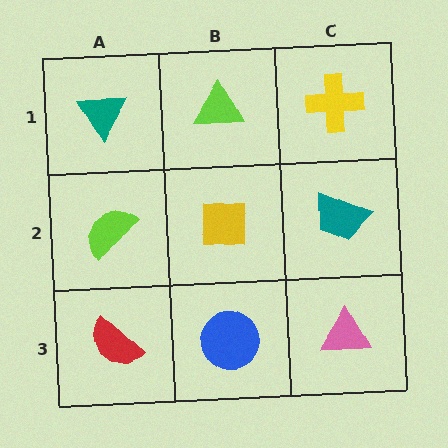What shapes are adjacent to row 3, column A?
A lime semicircle (row 2, column A), a blue circle (row 3, column B).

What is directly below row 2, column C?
A pink triangle.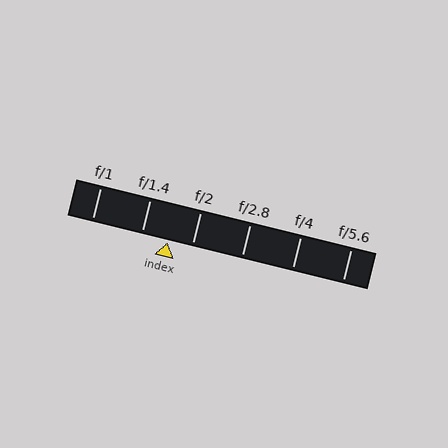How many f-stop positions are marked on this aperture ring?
There are 6 f-stop positions marked.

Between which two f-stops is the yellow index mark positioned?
The index mark is between f/1.4 and f/2.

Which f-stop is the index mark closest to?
The index mark is closest to f/2.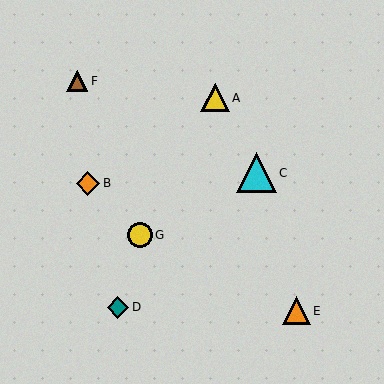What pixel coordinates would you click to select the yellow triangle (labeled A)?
Click at (215, 98) to select the yellow triangle A.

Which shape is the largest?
The cyan triangle (labeled C) is the largest.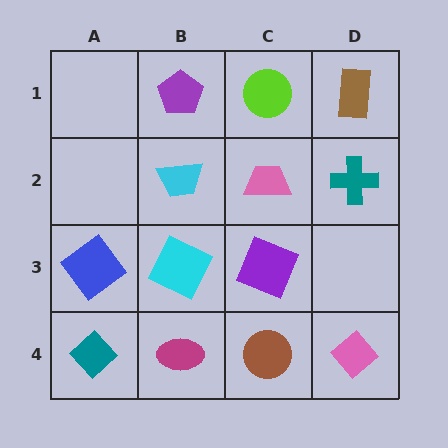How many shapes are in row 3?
3 shapes.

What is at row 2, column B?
A cyan trapezoid.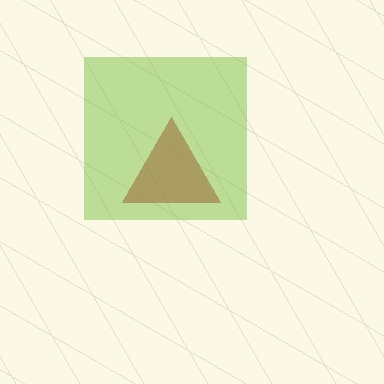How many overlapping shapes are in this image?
There are 2 overlapping shapes in the image.